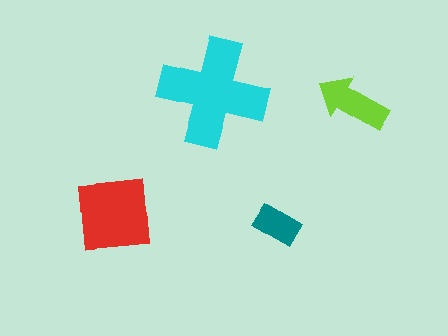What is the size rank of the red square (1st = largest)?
2nd.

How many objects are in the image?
There are 4 objects in the image.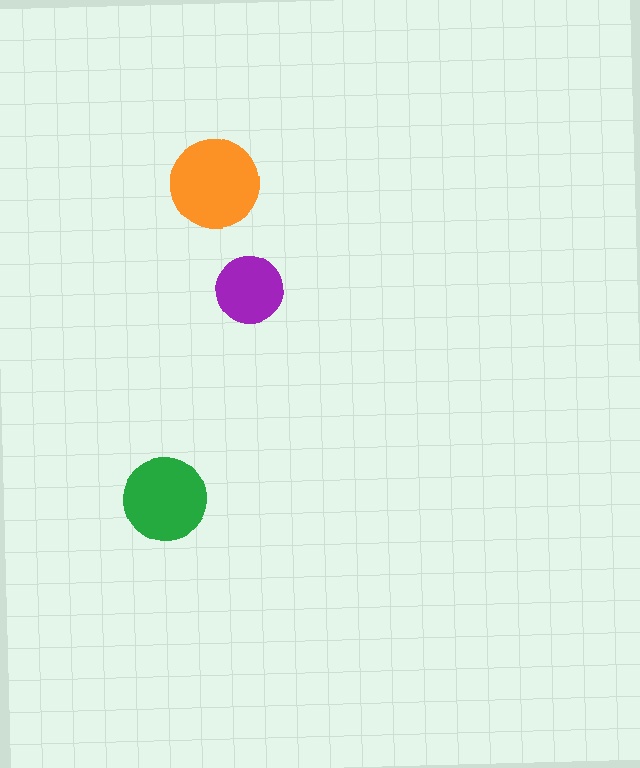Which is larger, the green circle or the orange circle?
The orange one.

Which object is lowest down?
The green circle is bottommost.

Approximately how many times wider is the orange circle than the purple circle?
About 1.5 times wider.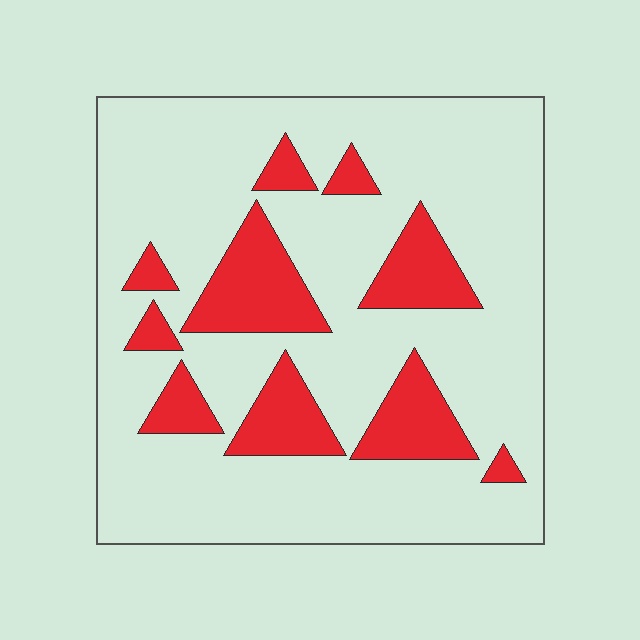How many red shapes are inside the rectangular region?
10.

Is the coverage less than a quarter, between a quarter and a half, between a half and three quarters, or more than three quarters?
Less than a quarter.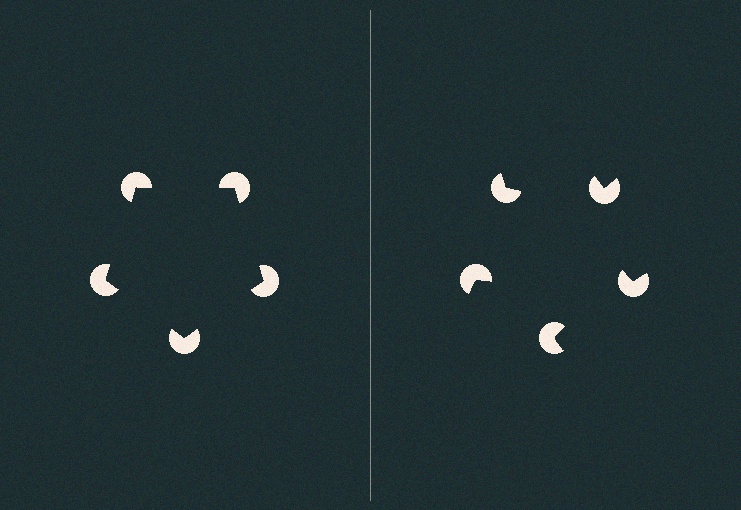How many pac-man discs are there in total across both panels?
10 — 5 on each side.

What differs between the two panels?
The pac-man discs are positioned identically on both sides; only the wedge orientations differ. On the left they align to a pentagon; on the right they are misaligned.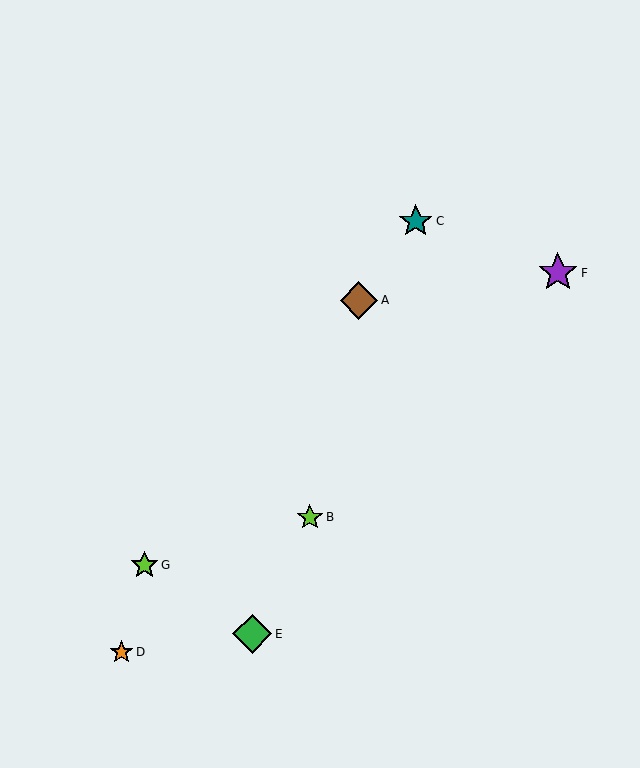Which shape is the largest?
The purple star (labeled F) is the largest.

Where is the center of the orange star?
The center of the orange star is at (122, 652).